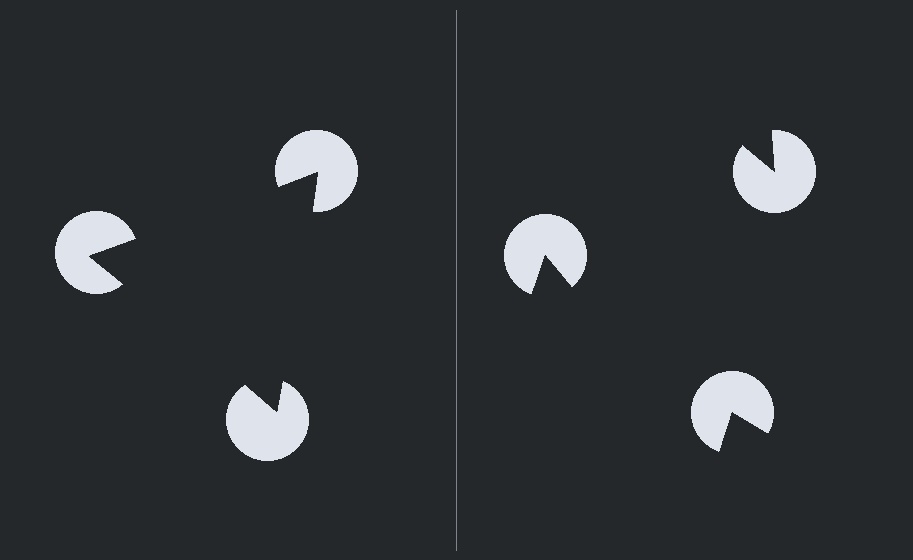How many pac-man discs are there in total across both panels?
6 — 3 on each side.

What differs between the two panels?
The pac-man discs are positioned identically on both sides; only the wedge orientations differ. On the left they align to a triangle; on the right they are misaligned.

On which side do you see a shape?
An illusory triangle appears on the left side. On the right side the wedge cuts are rotated, so no coherent shape forms.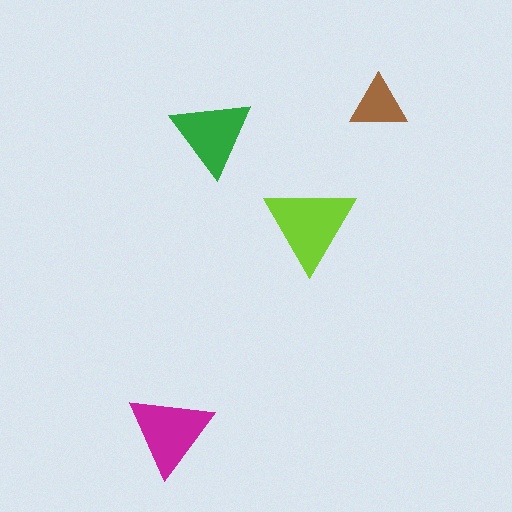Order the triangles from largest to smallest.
the lime one, the magenta one, the green one, the brown one.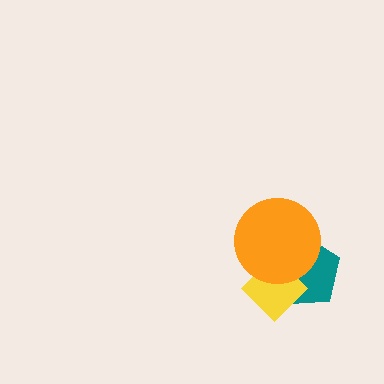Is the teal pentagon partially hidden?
Yes, it is partially covered by another shape.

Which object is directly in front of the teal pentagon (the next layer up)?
The yellow diamond is directly in front of the teal pentagon.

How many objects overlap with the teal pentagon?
2 objects overlap with the teal pentagon.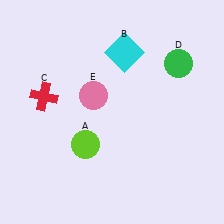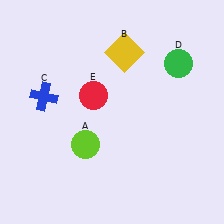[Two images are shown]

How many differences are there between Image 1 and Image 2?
There are 3 differences between the two images.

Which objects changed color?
B changed from cyan to yellow. C changed from red to blue. E changed from pink to red.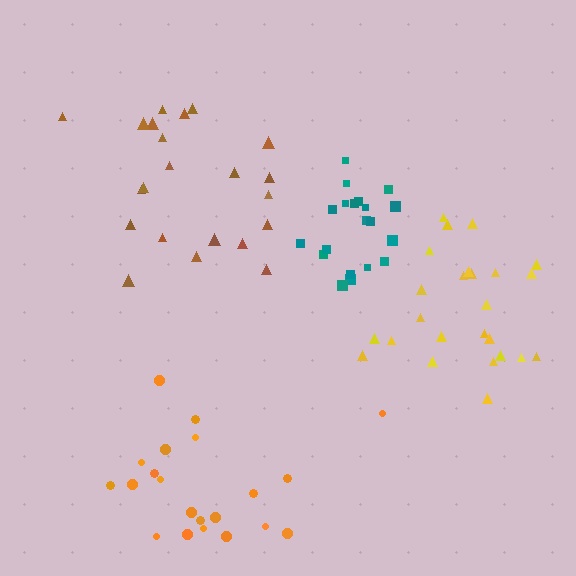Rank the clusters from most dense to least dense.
teal, yellow, brown, orange.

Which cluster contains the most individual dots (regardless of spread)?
Yellow (25).